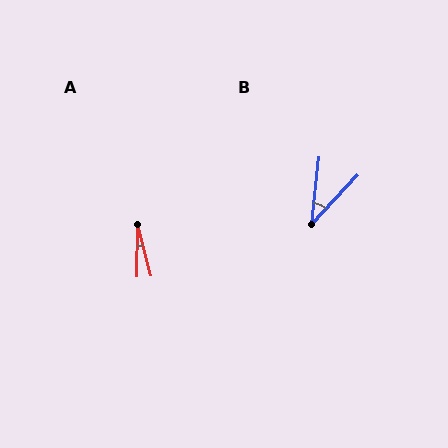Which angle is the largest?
B, at approximately 37 degrees.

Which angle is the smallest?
A, at approximately 16 degrees.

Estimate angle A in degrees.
Approximately 16 degrees.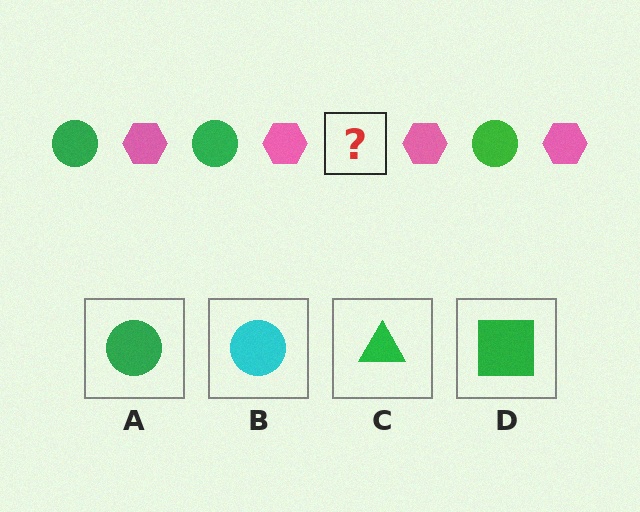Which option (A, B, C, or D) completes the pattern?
A.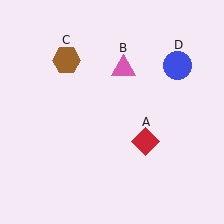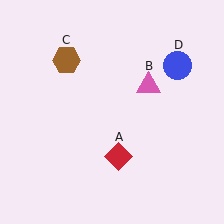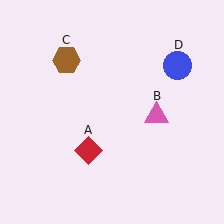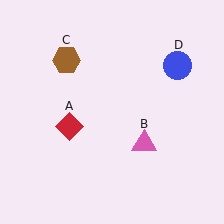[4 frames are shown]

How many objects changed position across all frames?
2 objects changed position: red diamond (object A), pink triangle (object B).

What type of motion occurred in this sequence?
The red diamond (object A), pink triangle (object B) rotated clockwise around the center of the scene.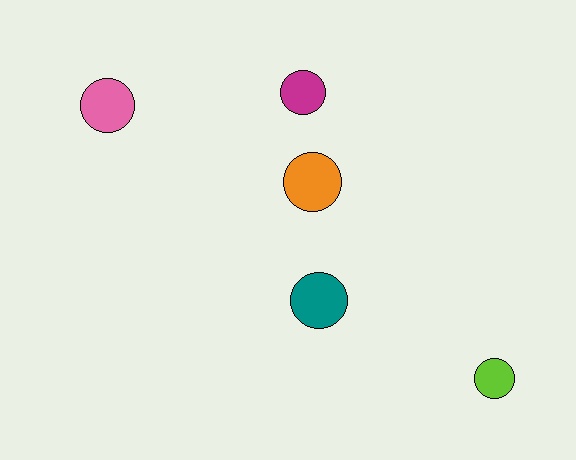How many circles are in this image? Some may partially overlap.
There are 5 circles.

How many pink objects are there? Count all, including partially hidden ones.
There is 1 pink object.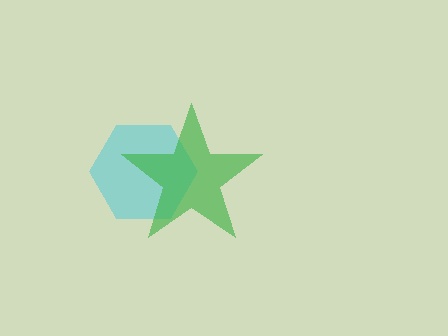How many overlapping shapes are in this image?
There are 2 overlapping shapes in the image.